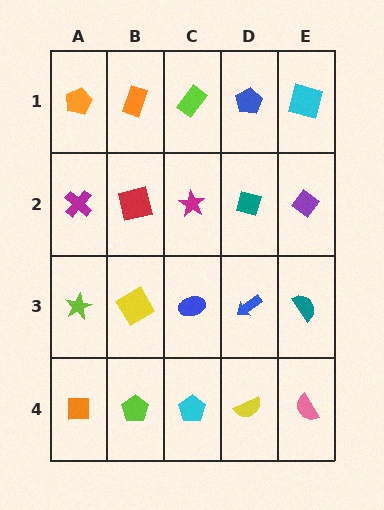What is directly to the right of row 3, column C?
A blue arrow.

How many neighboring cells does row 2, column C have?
4.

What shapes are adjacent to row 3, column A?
A magenta cross (row 2, column A), an orange square (row 4, column A), a yellow diamond (row 3, column B).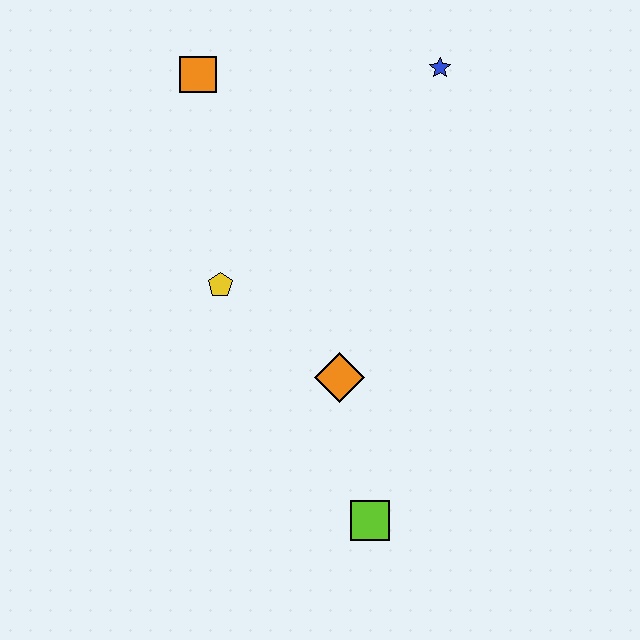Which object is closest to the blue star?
The orange square is closest to the blue star.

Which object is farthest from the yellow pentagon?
The blue star is farthest from the yellow pentagon.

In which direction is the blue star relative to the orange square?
The blue star is to the right of the orange square.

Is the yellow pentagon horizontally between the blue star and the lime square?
No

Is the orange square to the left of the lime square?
Yes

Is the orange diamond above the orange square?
No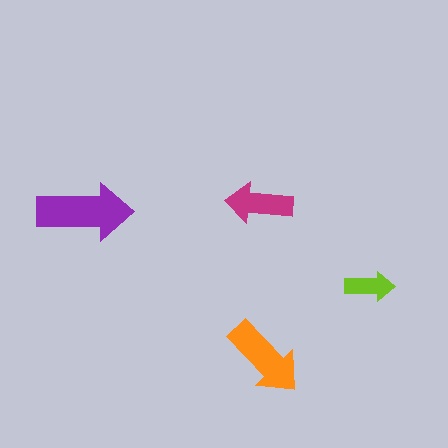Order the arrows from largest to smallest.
the purple one, the orange one, the magenta one, the lime one.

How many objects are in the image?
There are 4 objects in the image.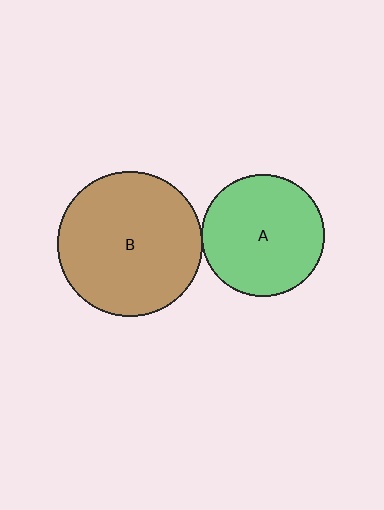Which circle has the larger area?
Circle B (brown).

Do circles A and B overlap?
Yes.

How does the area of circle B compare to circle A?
Approximately 1.4 times.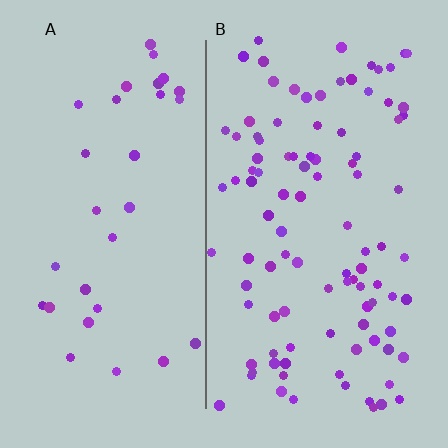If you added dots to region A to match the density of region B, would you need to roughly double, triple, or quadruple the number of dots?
Approximately triple.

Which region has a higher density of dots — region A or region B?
B (the right).